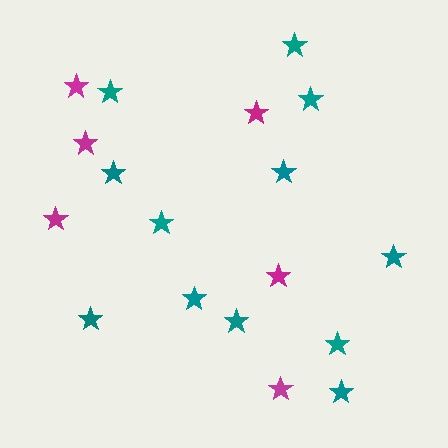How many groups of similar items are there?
There are 2 groups: one group of teal stars (12) and one group of magenta stars (6).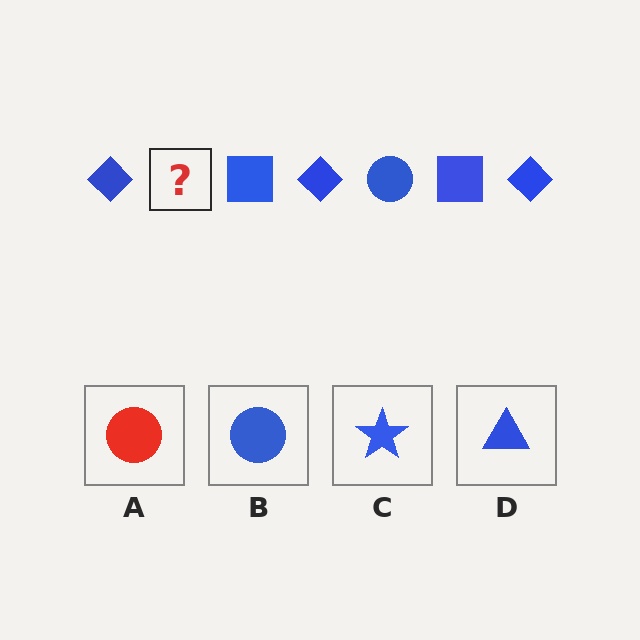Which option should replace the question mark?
Option B.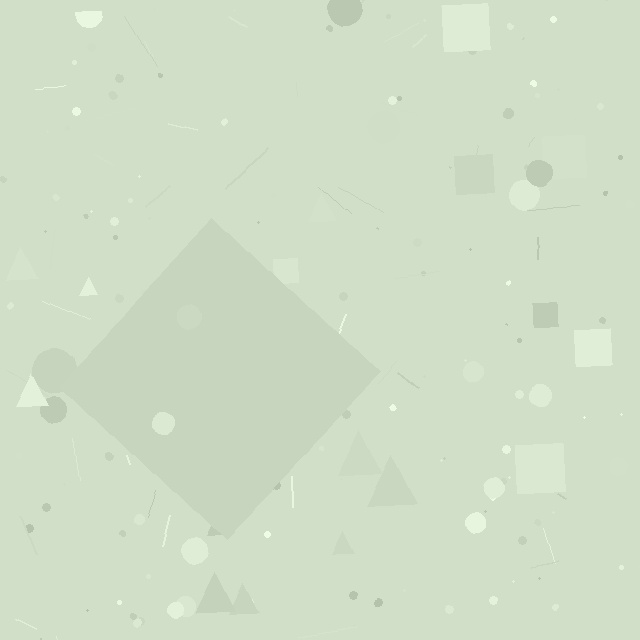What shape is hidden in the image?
A diamond is hidden in the image.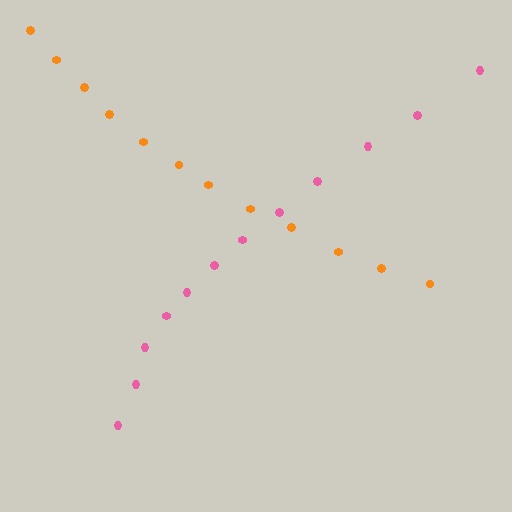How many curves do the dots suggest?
There are 2 distinct paths.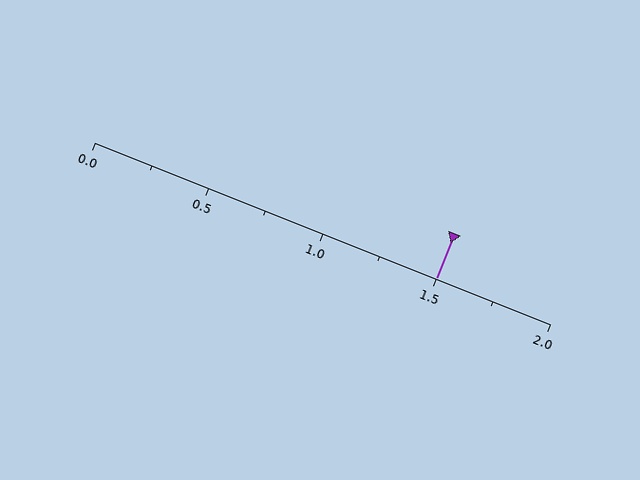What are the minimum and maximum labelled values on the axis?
The axis runs from 0.0 to 2.0.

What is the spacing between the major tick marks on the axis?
The major ticks are spaced 0.5 apart.